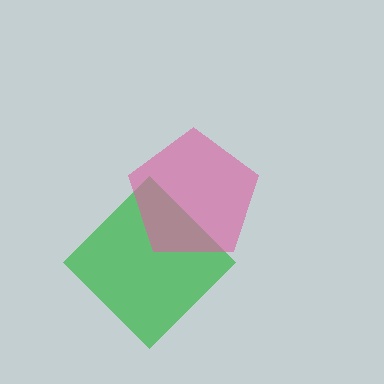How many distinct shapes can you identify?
There are 2 distinct shapes: a green diamond, a pink pentagon.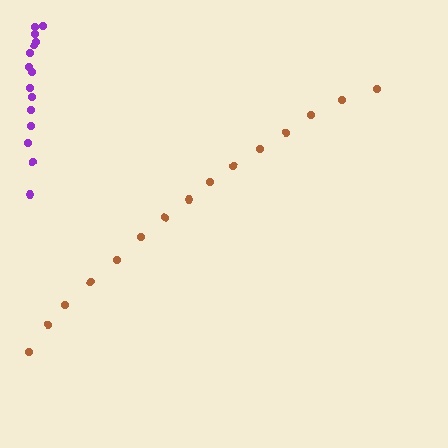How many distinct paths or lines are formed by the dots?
There are 2 distinct paths.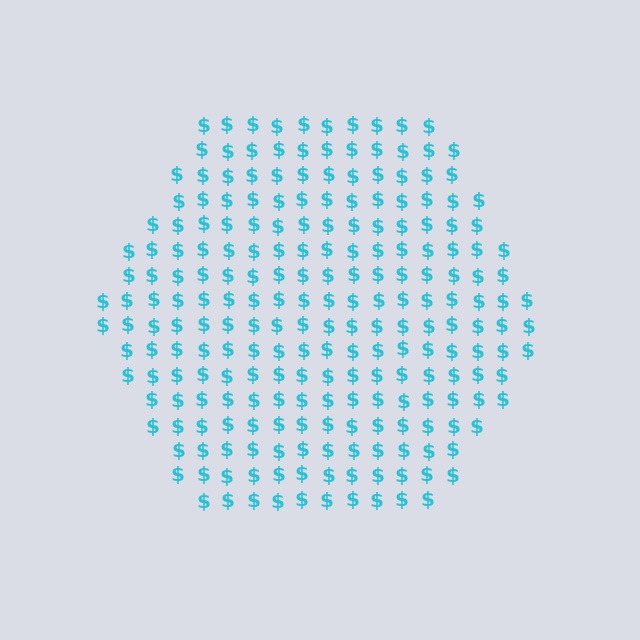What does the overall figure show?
The overall figure shows a hexagon.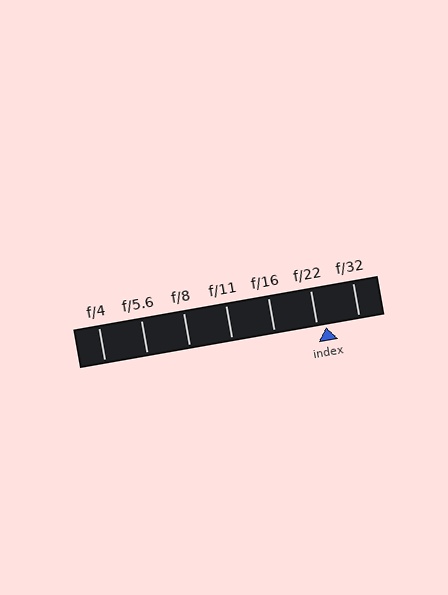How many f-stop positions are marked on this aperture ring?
There are 7 f-stop positions marked.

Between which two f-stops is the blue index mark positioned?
The index mark is between f/22 and f/32.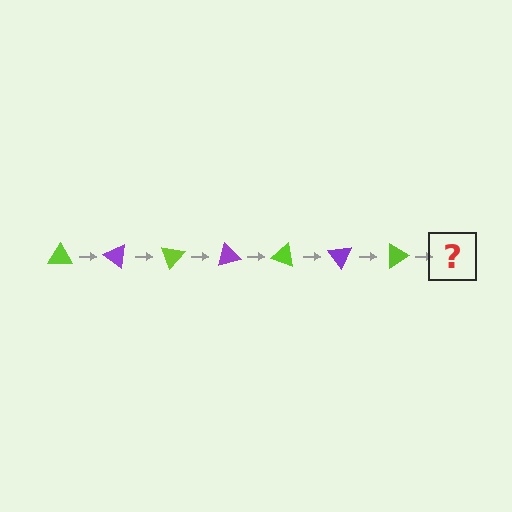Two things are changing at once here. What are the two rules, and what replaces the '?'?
The two rules are that it rotates 35 degrees each step and the color cycles through lime and purple. The '?' should be a purple triangle, rotated 245 degrees from the start.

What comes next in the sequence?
The next element should be a purple triangle, rotated 245 degrees from the start.